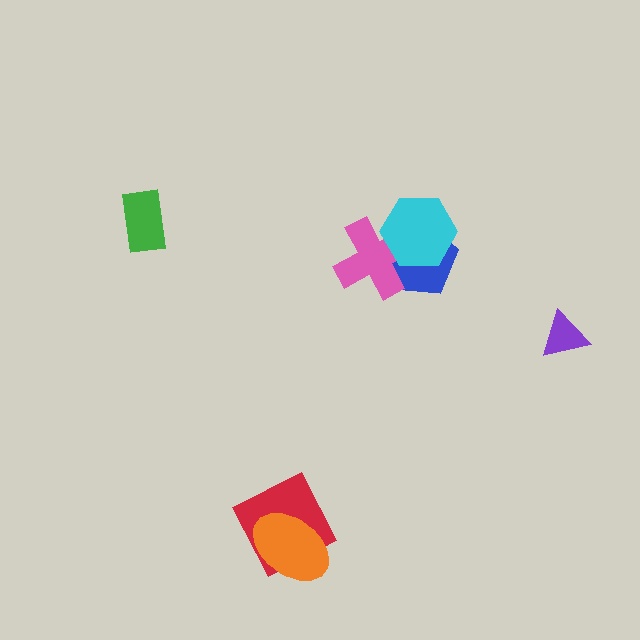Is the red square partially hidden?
Yes, it is partially covered by another shape.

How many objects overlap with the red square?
1 object overlaps with the red square.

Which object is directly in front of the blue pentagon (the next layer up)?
The pink cross is directly in front of the blue pentagon.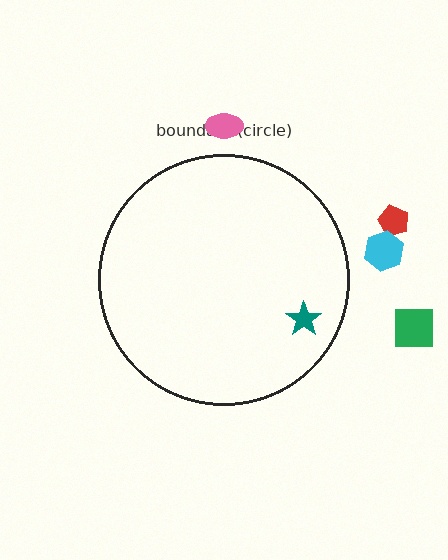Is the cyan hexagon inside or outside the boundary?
Outside.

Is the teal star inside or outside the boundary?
Inside.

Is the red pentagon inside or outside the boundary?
Outside.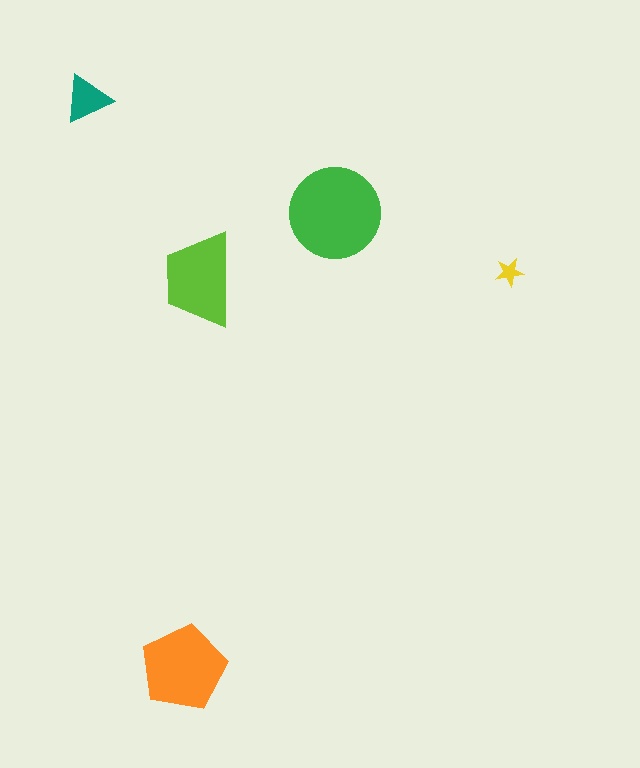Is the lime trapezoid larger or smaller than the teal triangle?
Larger.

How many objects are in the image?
There are 5 objects in the image.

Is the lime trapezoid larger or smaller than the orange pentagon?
Smaller.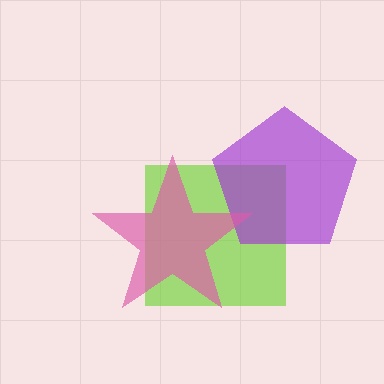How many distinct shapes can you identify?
There are 3 distinct shapes: a lime square, a purple pentagon, a pink star.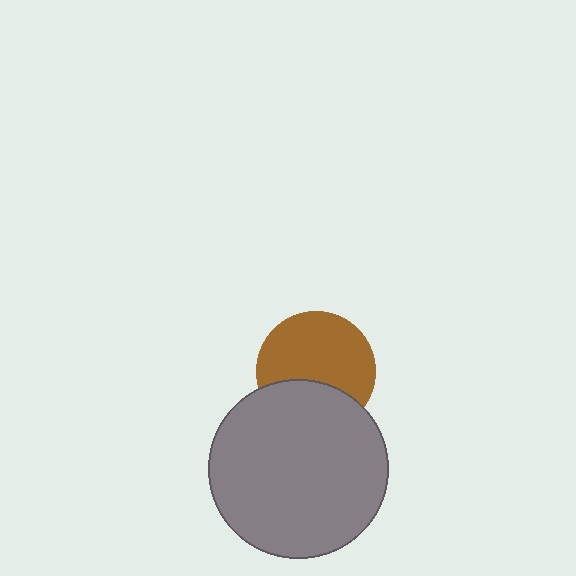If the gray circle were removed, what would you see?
You would see the complete brown circle.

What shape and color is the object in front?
The object in front is a gray circle.